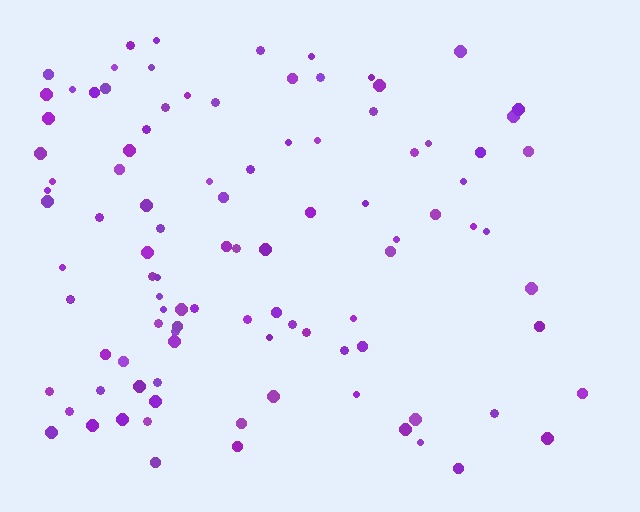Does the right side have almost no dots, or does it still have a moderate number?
Still a moderate number, just noticeably fewer than the left.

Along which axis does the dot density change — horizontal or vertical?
Horizontal.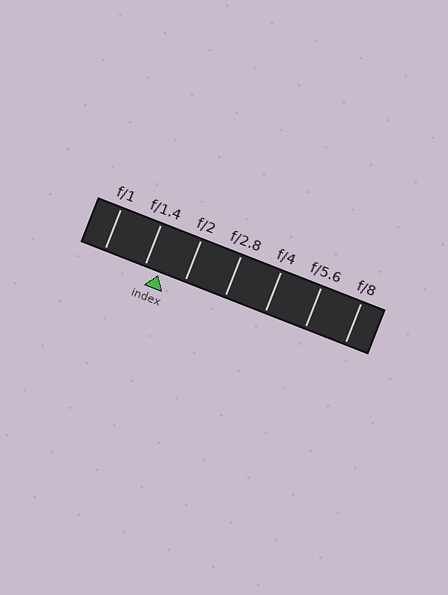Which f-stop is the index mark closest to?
The index mark is closest to f/1.4.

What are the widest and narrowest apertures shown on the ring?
The widest aperture shown is f/1 and the narrowest is f/8.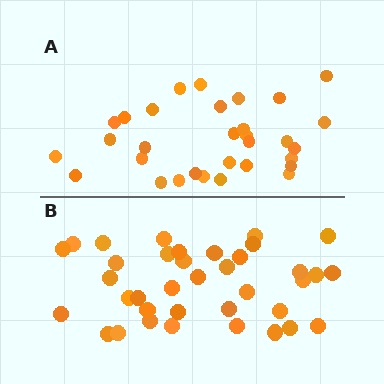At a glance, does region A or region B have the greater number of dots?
Region B (the bottom region) has more dots.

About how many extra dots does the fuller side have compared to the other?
Region B has about 6 more dots than region A.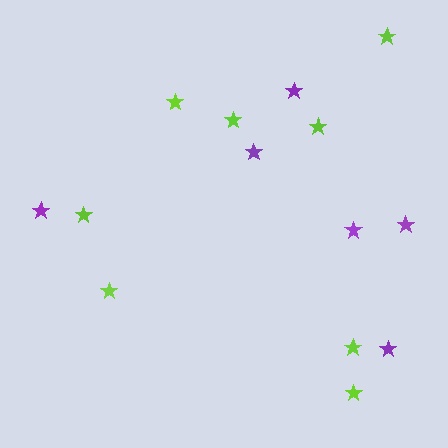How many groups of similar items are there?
There are 2 groups: one group of lime stars (8) and one group of purple stars (6).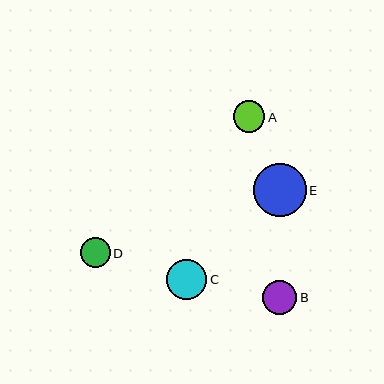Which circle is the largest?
Circle E is the largest with a size of approximately 52 pixels.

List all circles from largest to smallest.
From largest to smallest: E, C, B, A, D.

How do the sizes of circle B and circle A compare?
Circle B and circle A are approximately the same size.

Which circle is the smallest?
Circle D is the smallest with a size of approximately 30 pixels.